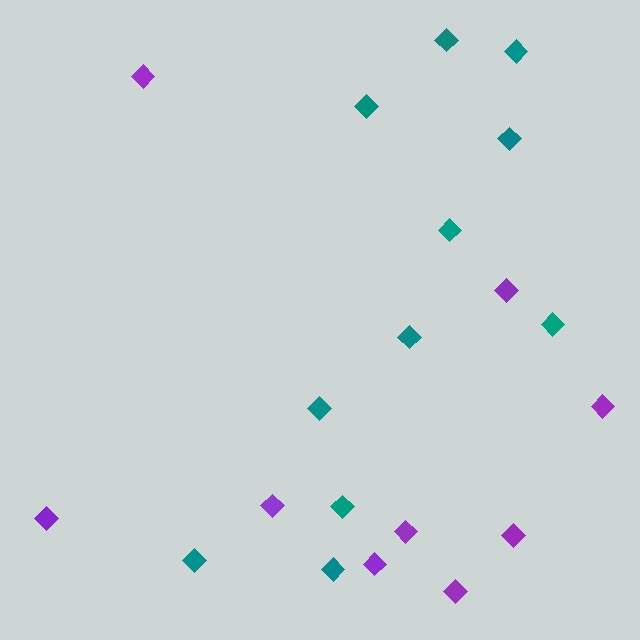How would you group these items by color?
There are 2 groups: one group of teal diamonds (11) and one group of purple diamonds (9).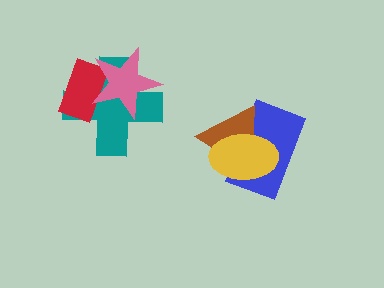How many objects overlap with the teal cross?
2 objects overlap with the teal cross.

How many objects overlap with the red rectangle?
2 objects overlap with the red rectangle.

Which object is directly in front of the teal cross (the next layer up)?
The red rectangle is directly in front of the teal cross.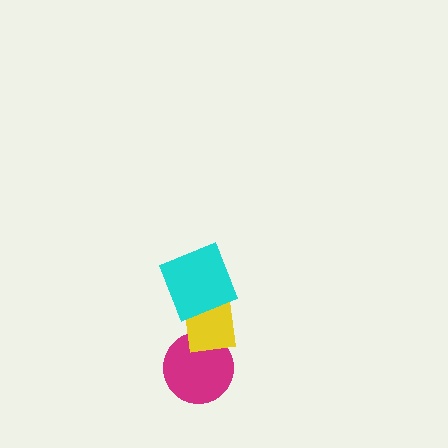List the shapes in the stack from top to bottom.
From top to bottom: the cyan square, the yellow square, the magenta circle.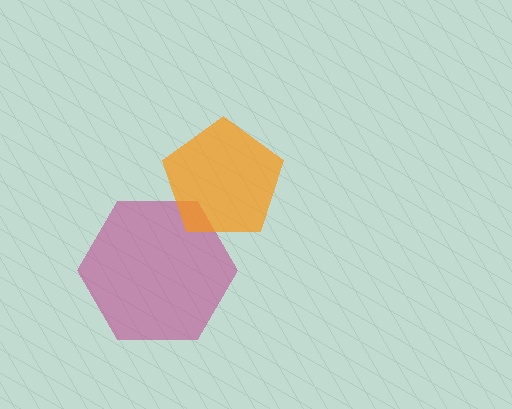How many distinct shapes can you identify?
There are 2 distinct shapes: a magenta hexagon, an orange pentagon.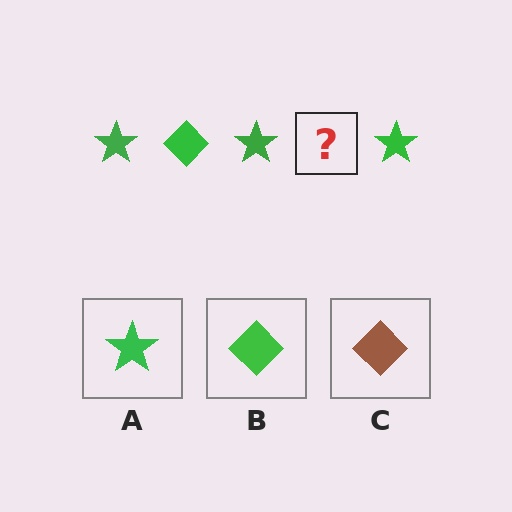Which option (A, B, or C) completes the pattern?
B.